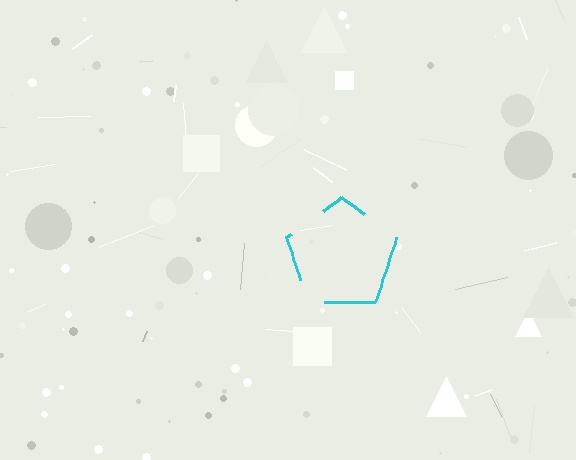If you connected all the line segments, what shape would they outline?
They would outline a pentagon.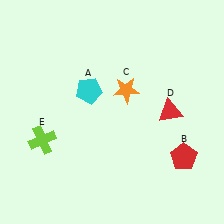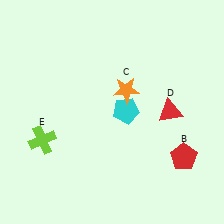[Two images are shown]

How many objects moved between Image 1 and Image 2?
1 object moved between the two images.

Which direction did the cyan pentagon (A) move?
The cyan pentagon (A) moved right.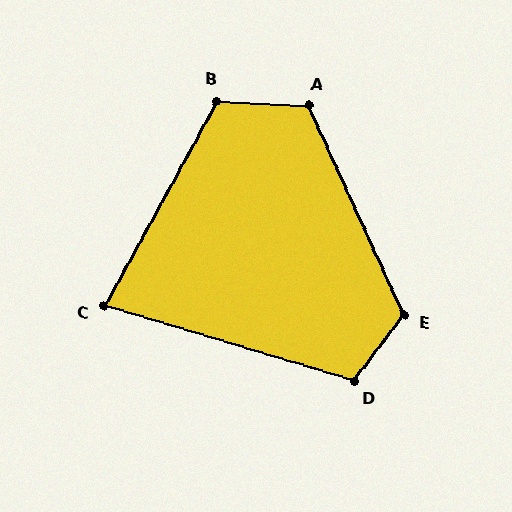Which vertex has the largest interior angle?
E, at approximately 119 degrees.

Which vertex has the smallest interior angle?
C, at approximately 78 degrees.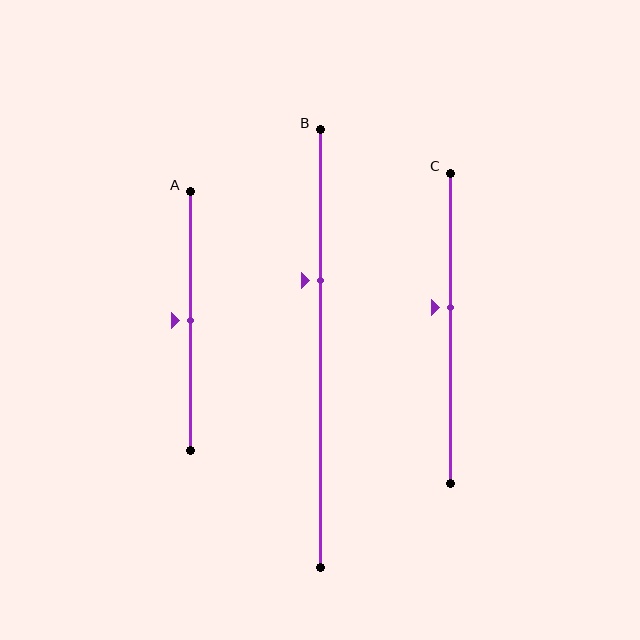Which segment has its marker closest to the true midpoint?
Segment A has its marker closest to the true midpoint.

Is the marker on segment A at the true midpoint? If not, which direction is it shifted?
Yes, the marker on segment A is at the true midpoint.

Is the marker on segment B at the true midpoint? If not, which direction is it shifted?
No, the marker on segment B is shifted upward by about 16% of the segment length.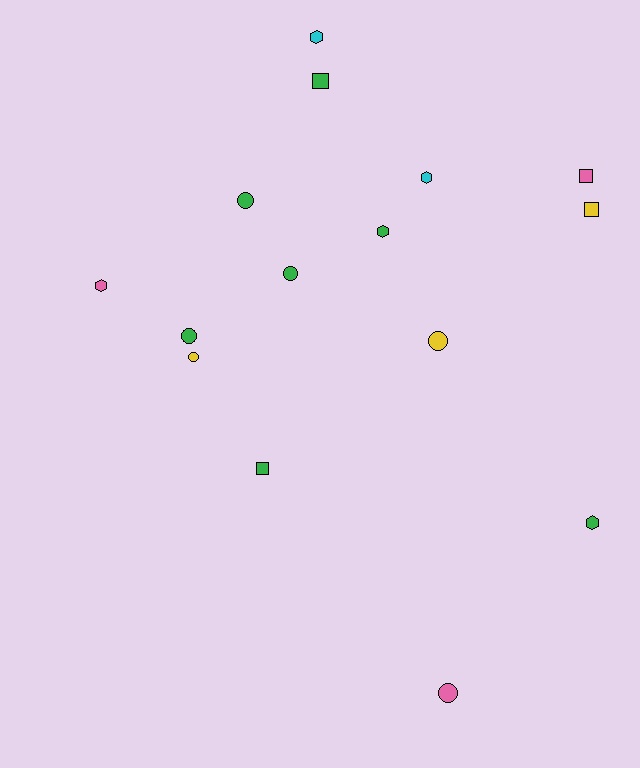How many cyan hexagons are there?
There are 2 cyan hexagons.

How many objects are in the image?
There are 15 objects.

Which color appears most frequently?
Green, with 7 objects.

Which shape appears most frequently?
Circle, with 6 objects.